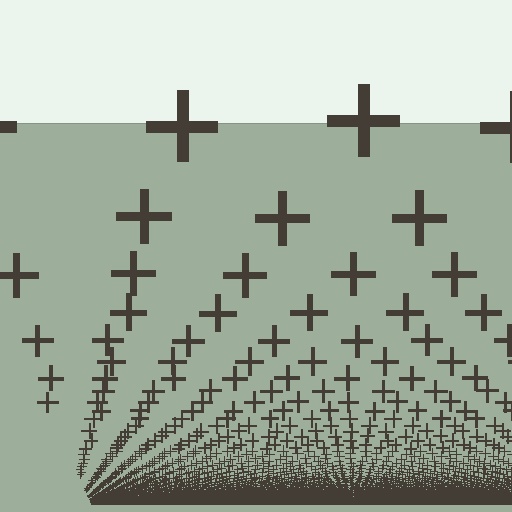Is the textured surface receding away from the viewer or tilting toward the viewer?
The surface appears to tilt toward the viewer. Texture elements get larger and sparser toward the top.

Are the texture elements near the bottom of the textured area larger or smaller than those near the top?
Smaller. The gradient is inverted — elements near the bottom are smaller and denser.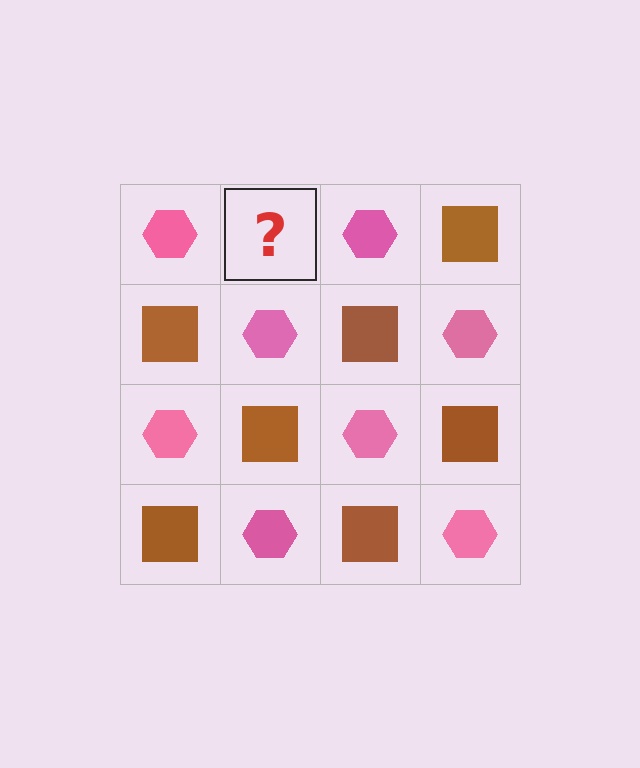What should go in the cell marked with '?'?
The missing cell should contain a brown square.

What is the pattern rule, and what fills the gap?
The rule is that it alternates pink hexagon and brown square in a checkerboard pattern. The gap should be filled with a brown square.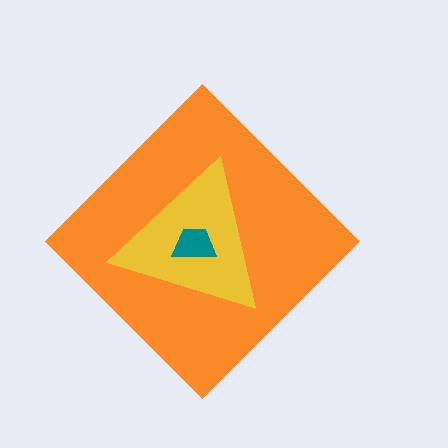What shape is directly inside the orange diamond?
The yellow triangle.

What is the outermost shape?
The orange diamond.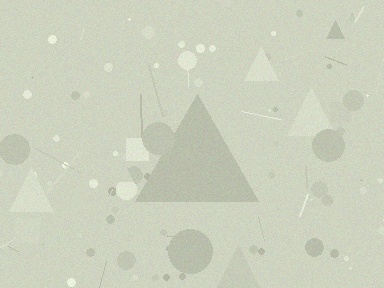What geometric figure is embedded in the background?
A triangle is embedded in the background.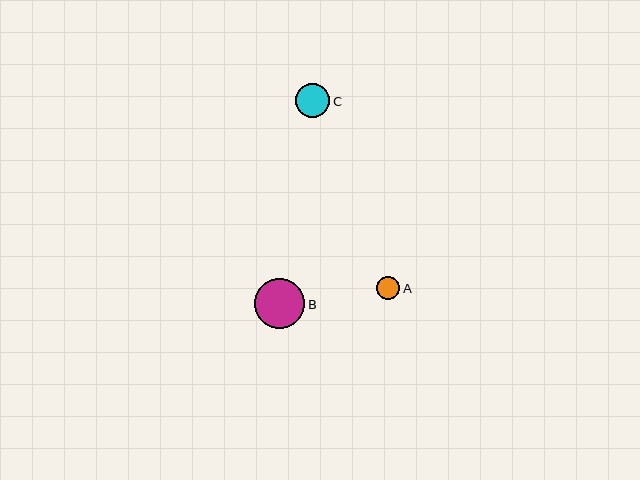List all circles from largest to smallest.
From largest to smallest: B, C, A.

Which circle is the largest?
Circle B is the largest with a size of approximately 50 pixels.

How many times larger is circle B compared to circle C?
Circle B is approximately 1.5 times the size of circle C.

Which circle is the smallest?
Circle A is the smallest with a size of approximately 23 pixels.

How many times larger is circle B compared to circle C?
Circle B is approximately 1.5 times the size of circle C.